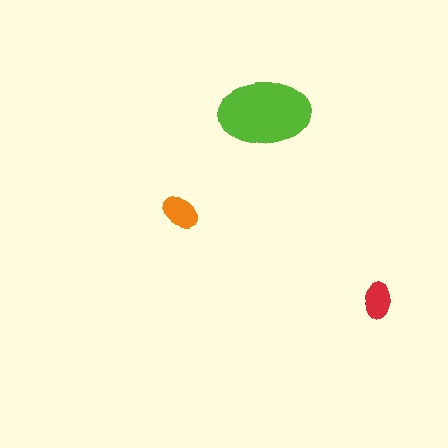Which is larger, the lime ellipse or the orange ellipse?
The lime one.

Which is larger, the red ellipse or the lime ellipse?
The lime one.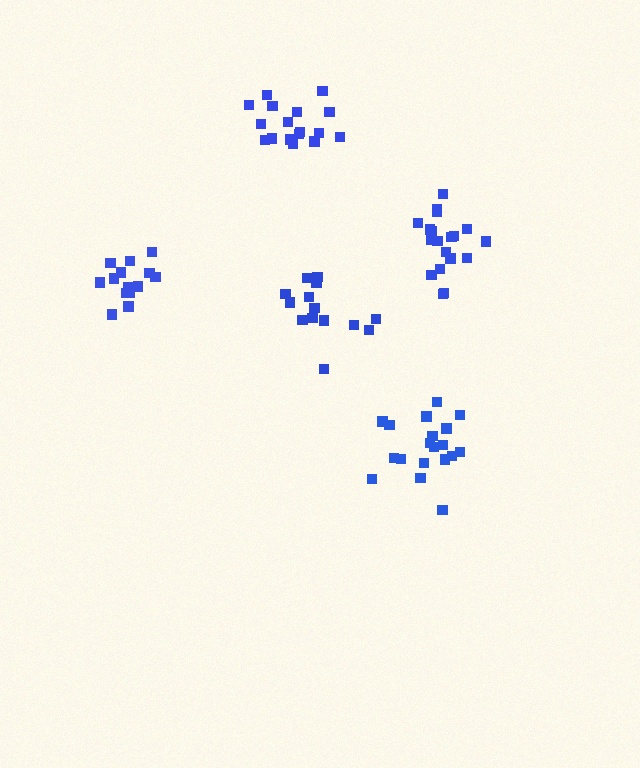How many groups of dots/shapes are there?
There are 5 groups.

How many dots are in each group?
Group 1: 19 dots, Group 2: 14 dots, Group 3: 17 dots, Group 4: 19 dots, Group 5: 14 dots (83 total).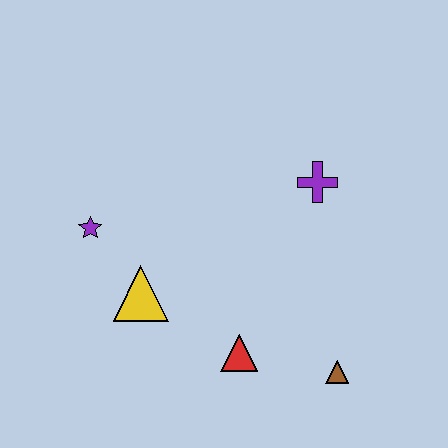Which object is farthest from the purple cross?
The purple star is farthest from the purple cross.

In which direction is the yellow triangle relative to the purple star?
The yellow triangle is below the purple star.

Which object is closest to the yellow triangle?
The purple star is closest to the yellow triangle.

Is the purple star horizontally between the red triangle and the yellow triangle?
No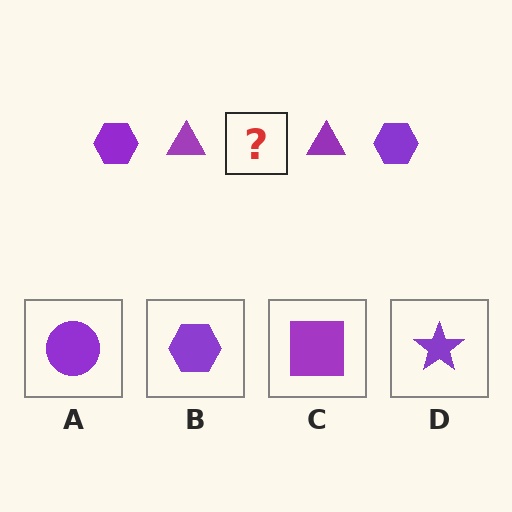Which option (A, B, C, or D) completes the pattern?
B.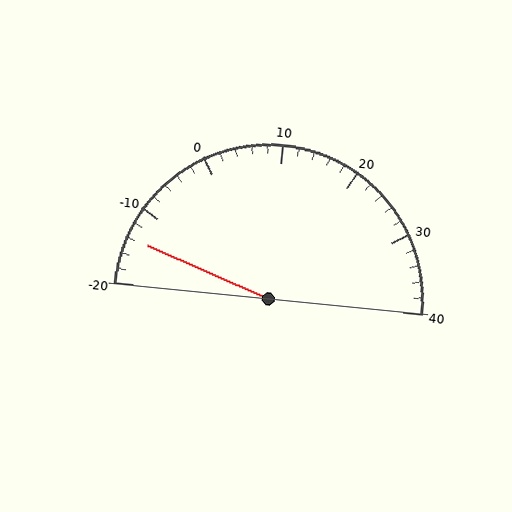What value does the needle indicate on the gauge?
The needle indicates approximately -14.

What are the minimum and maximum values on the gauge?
The gauge ranges from -20 to 40.